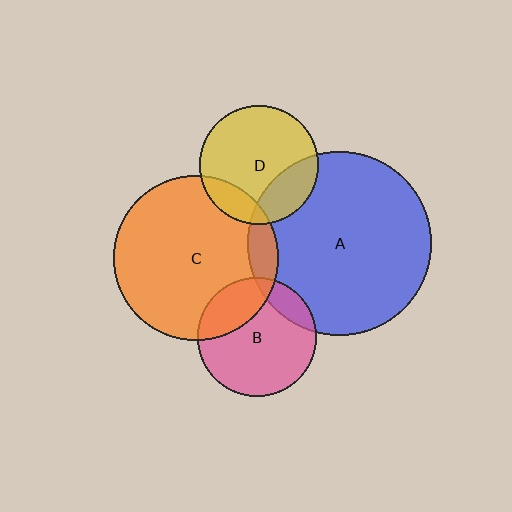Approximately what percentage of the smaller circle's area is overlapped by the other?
Approximately 15%.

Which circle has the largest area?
Circle A (blue).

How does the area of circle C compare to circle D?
Approximately 1.9 times.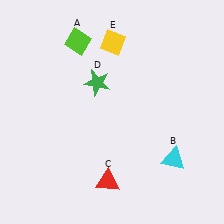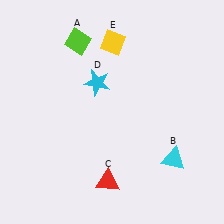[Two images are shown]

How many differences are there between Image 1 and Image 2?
There is 1 difference between the two images.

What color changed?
The star (D) changed from green in Image 1 to cyan in Image 2.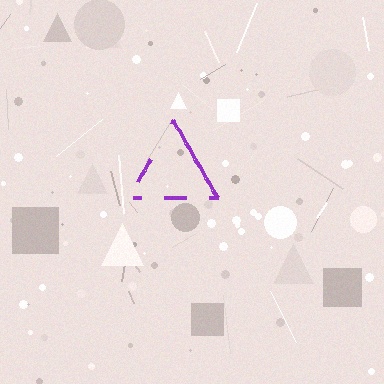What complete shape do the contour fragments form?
The contour fragments form a triangle.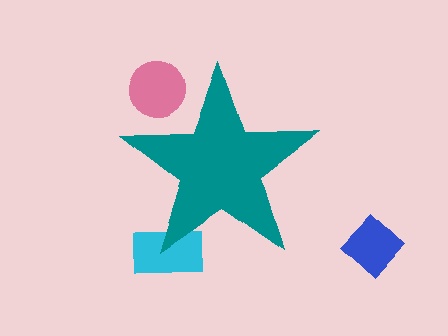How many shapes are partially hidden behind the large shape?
2 shapes are partially hidden.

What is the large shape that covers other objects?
A teal star.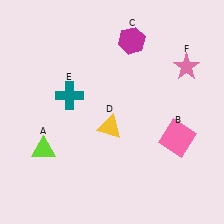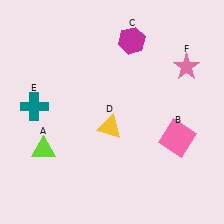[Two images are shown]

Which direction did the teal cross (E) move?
The teal cross (E) moved left.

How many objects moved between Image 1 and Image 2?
1 object moved between the two images.